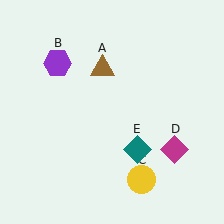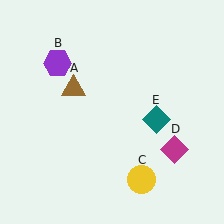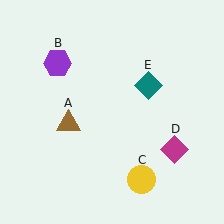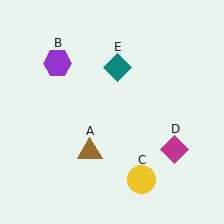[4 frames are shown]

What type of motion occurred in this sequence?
The brown triangle (object A), teal diamond (object E) rotated counterclockwise around the center of the scene.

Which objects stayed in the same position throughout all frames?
Purple hexagon (object B) and yellow circle (object C) and magenta diamond (object D) remained stationary.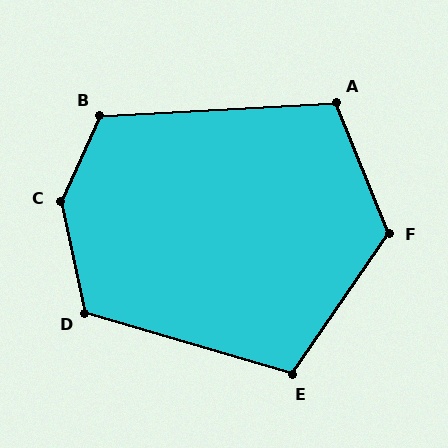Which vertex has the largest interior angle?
C, at approximately 143 degrees.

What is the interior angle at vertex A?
Approximately 109 degrees (obtuse).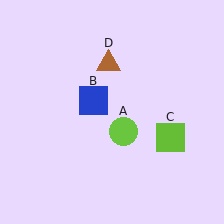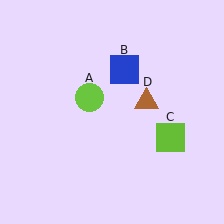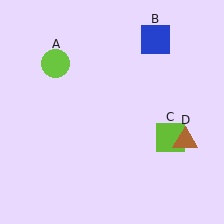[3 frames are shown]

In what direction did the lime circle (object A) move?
The lime circle (object A) moved up and to the left.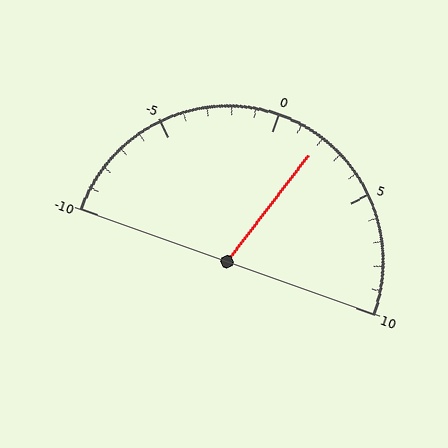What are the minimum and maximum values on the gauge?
The gauge ranges from -10 to 10.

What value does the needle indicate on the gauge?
The needle indicates approximately 2.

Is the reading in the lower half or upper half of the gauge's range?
The reading is in the upper half of the range (-10 to 10).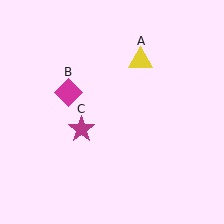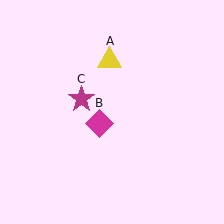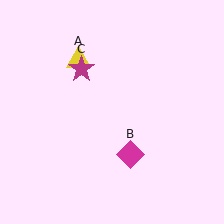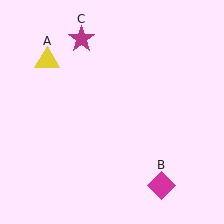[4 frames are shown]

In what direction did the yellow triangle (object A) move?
The yellow triangle (object A) moved left.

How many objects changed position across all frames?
3 objects changed position: yellow triangle (object A), magenta diamond (object B), magenta star (object C).